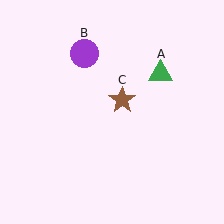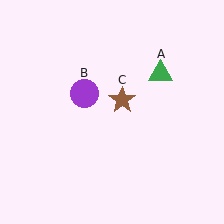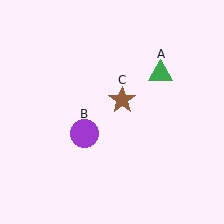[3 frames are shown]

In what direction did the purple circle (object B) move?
The purple circle (object B) moved down.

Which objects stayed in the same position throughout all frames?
Green triangle (object A) and brown star (object C) remained stationary.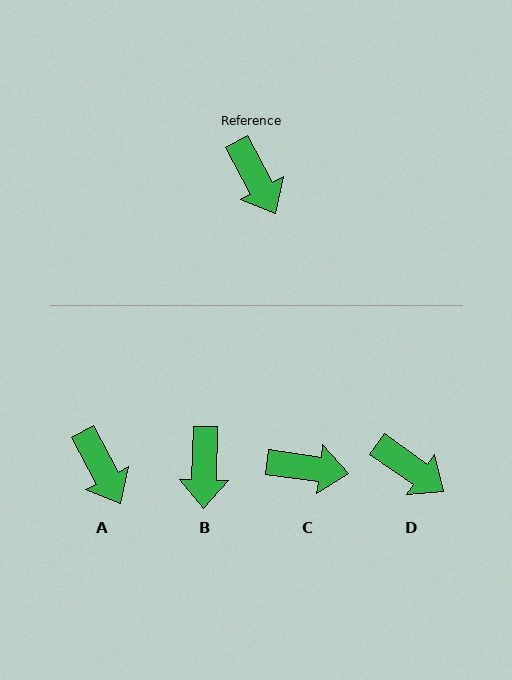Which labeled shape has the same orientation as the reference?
A.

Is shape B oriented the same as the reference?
No, it is off by about 29 degrees.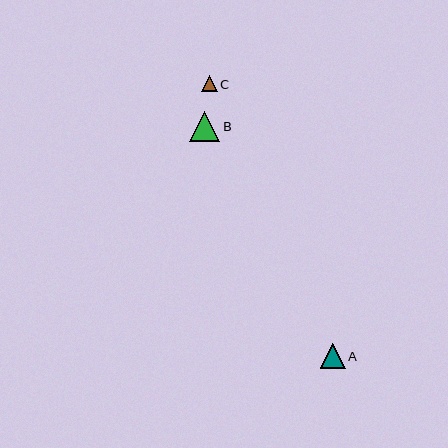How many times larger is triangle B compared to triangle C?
Triangle B is approximately 1.9 times the size of triangle C.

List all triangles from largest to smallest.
From largest to smallest: B, A, C.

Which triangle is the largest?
Triangle B is the largest with a size of approximately 31 pixels.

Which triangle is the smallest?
Triangle C is the smallest with a size of approximately 16 pixels.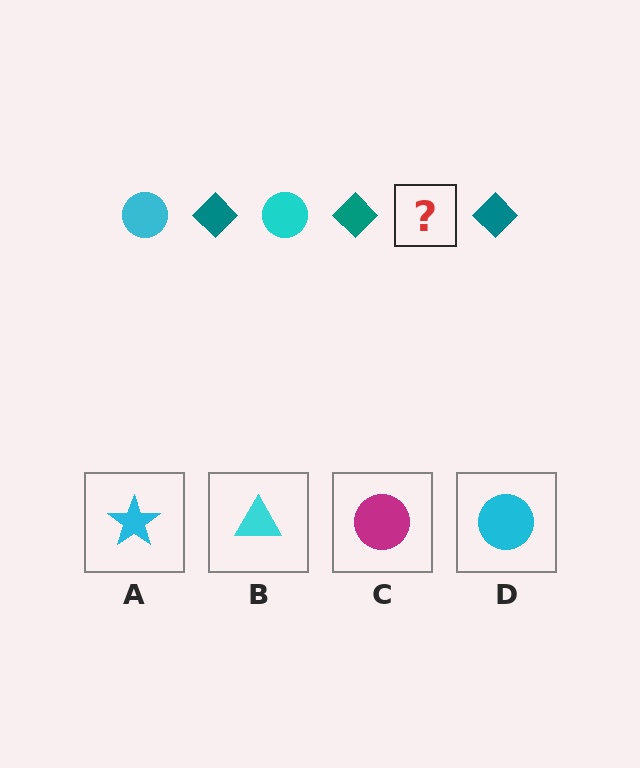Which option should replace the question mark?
Option D.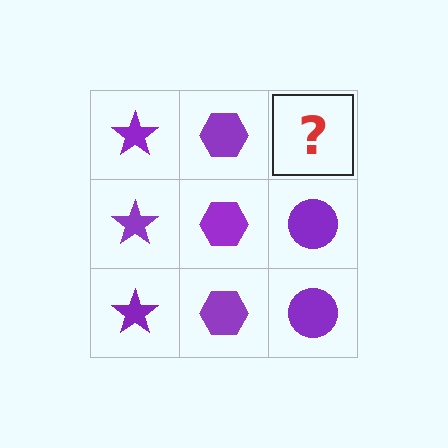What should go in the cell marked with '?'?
The missing cell should contain a purple circle.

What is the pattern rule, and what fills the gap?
The rule is that each column has a consistent shape. The gap should be filled with a purple circle.